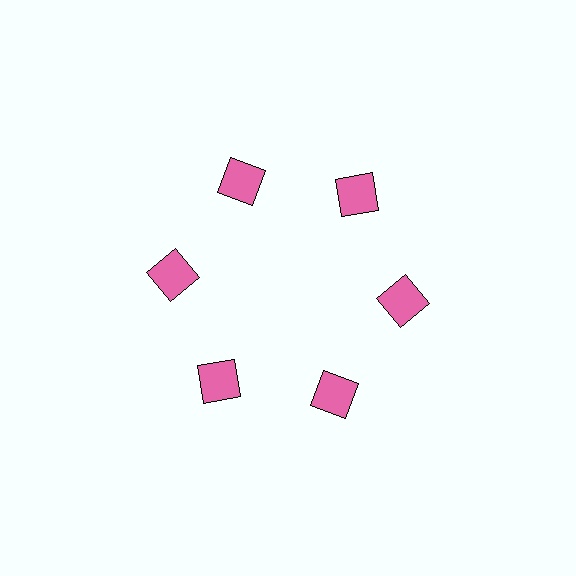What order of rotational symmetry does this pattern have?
This pattern has 6-fold rotational symmetry.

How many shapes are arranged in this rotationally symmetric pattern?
There are 6 shapes, arranged in 6 groups of 1.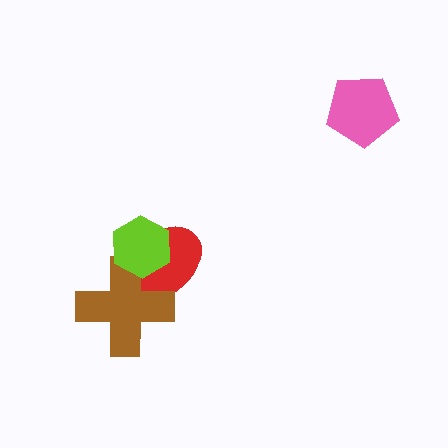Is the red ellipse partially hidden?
Yes, it is partially covered by another shape.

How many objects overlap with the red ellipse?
2 objects overlap with the red ellipse.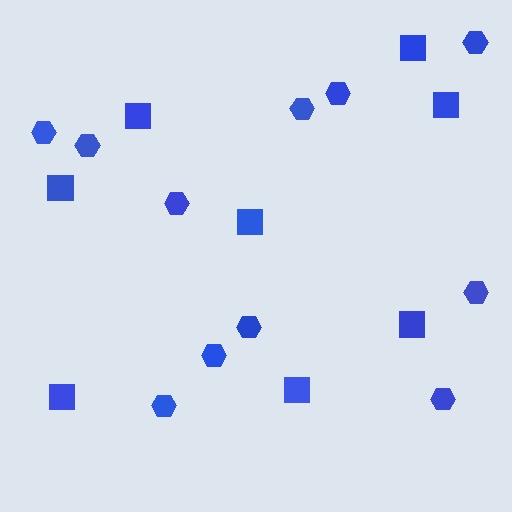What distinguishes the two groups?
There are 2 groups: one group of hexagons (11) and one group of squares (8).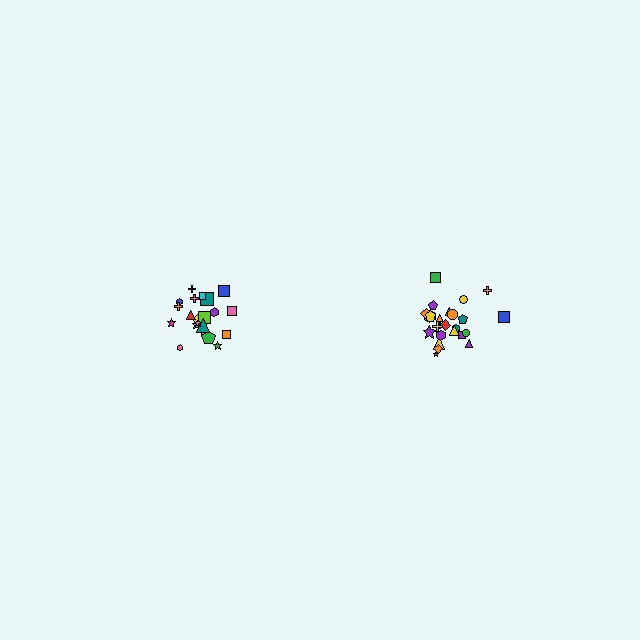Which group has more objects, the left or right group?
The right group.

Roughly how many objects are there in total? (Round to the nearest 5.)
Roughly 45 objects in total.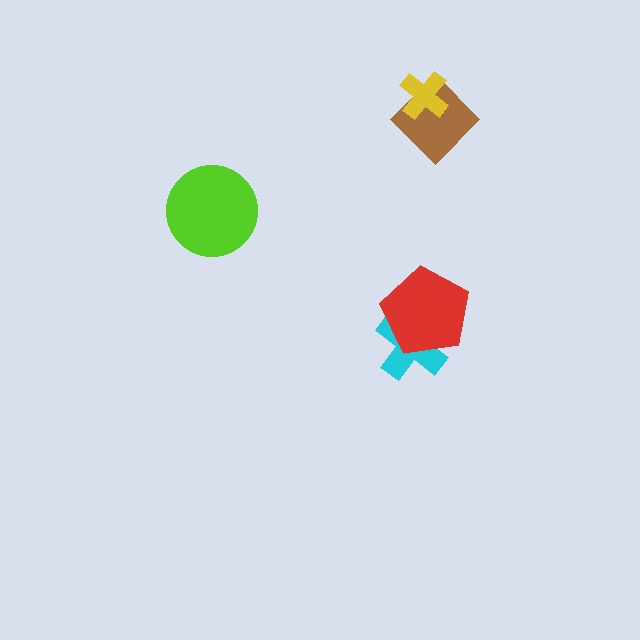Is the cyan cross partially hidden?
Yes, it is partially covered by another shape.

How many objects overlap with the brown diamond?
1 object overlaps with the brown diamond.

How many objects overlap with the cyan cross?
1 object overlaps with the cyan cross.